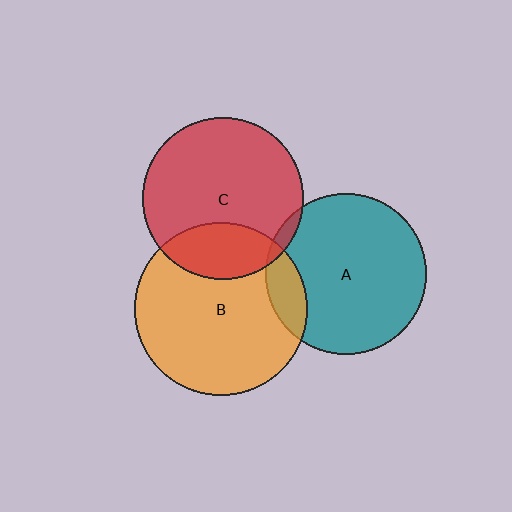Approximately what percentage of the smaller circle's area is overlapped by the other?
Approximately 15%.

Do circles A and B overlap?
Yes.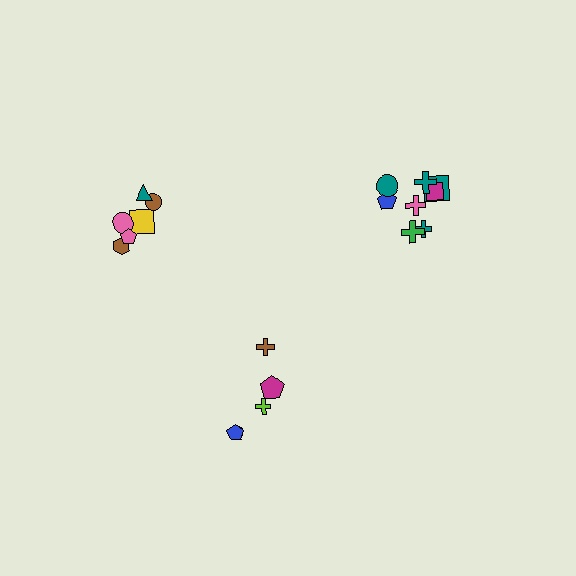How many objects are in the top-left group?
There are 6 objects.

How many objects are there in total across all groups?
There are 19 objects.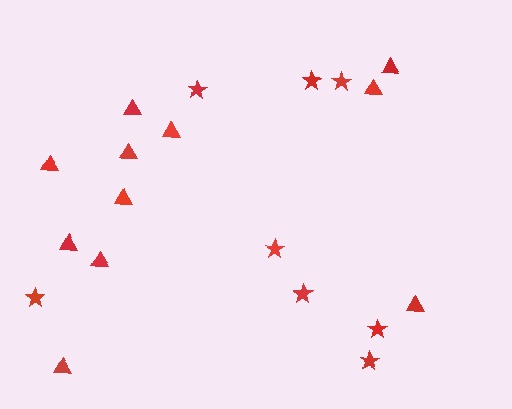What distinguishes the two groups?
There are 2 groups: one group of stars (8) and one group of triangles (11).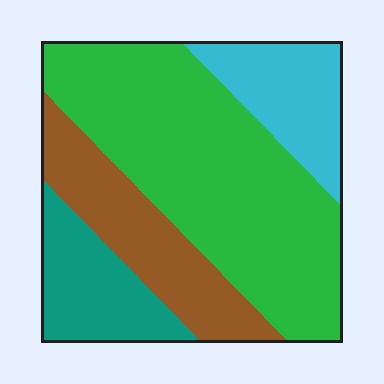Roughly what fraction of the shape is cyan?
Cyan takes up about one sixth (1/6) of the shape.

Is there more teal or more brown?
Brown.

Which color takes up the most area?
Green, at roughly 50%.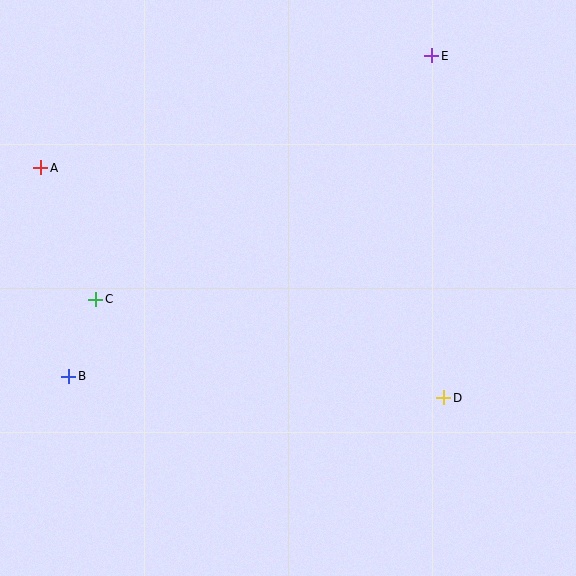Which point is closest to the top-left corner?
Point A is closest to the top-left corner.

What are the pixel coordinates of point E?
Point E is at (432, 56).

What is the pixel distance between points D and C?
The distance between D and C is 362 pixels.